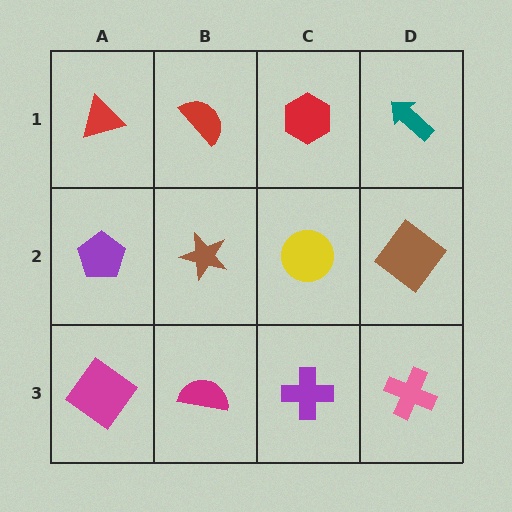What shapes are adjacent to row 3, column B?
A brown star (row 2, column B), a magenta diamond (row 3, column A), a purple cross (row 3, column C).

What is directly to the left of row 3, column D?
A purple cross.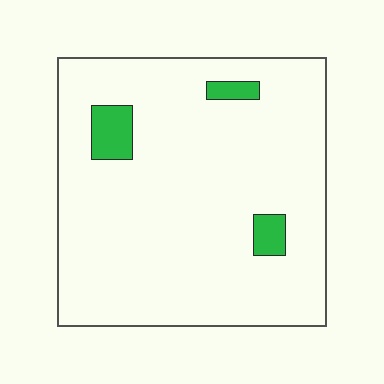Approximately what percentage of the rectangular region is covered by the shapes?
Approximately 5%.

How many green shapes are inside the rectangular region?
3.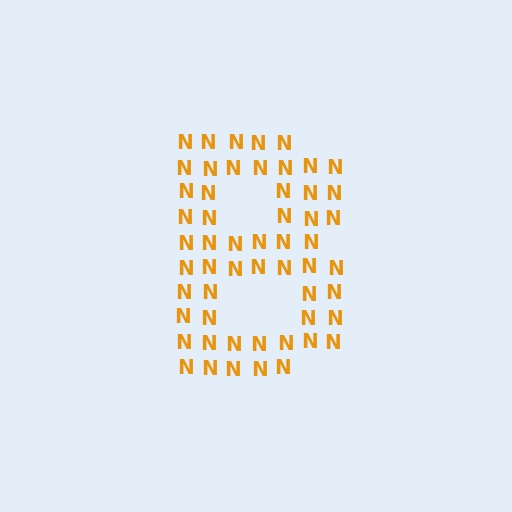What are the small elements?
The small elements are letter N's.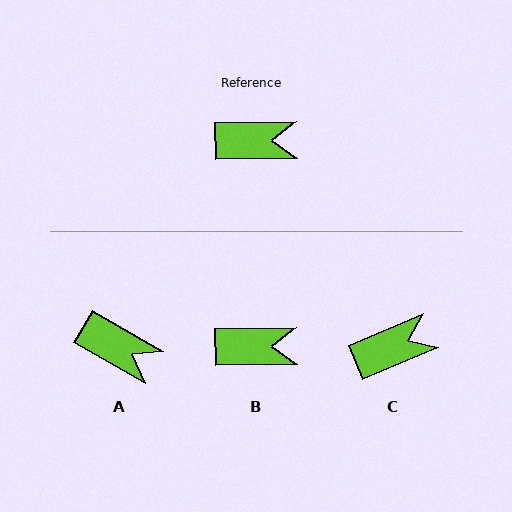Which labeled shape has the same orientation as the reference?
B.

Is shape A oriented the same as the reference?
No, it is off by about 31 degrees.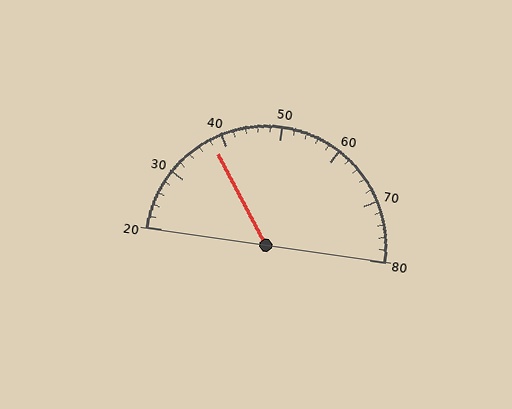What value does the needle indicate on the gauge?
The needle indicates approximately 38.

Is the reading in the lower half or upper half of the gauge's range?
The reading is in the lower half of the range (20 to 80).